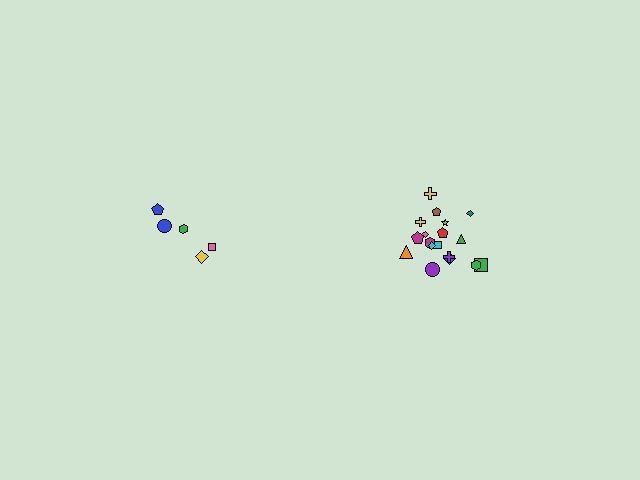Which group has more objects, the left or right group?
The right group.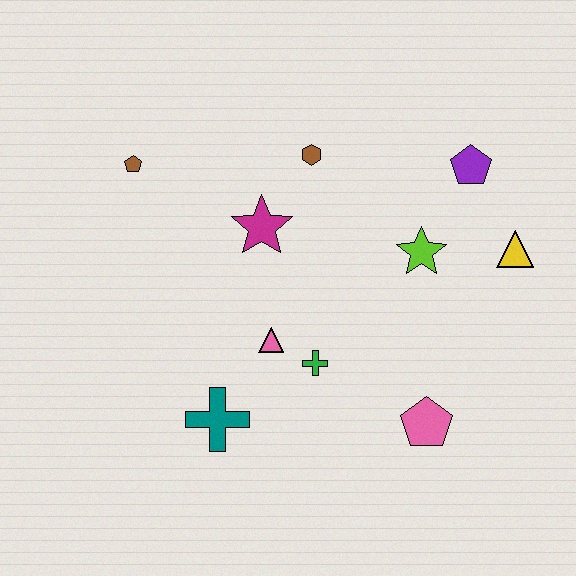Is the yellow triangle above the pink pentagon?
Yes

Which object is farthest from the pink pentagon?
The brown pentagon is farthest from the pink pentagon.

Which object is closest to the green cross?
The pink triangle is closest to the green cross.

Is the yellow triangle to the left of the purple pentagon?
No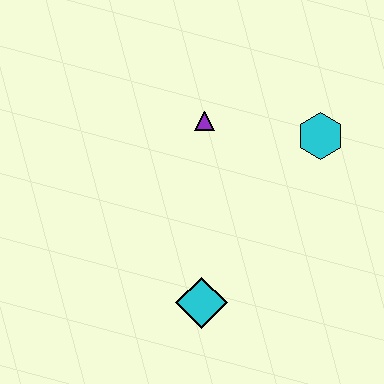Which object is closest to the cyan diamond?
The purple triangle is closest to the cyan diamond.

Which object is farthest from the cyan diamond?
The cyan hexagon is farthest from the cyan diamond.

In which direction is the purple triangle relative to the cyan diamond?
The purple triangle is above the cyan diamond.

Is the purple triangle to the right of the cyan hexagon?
No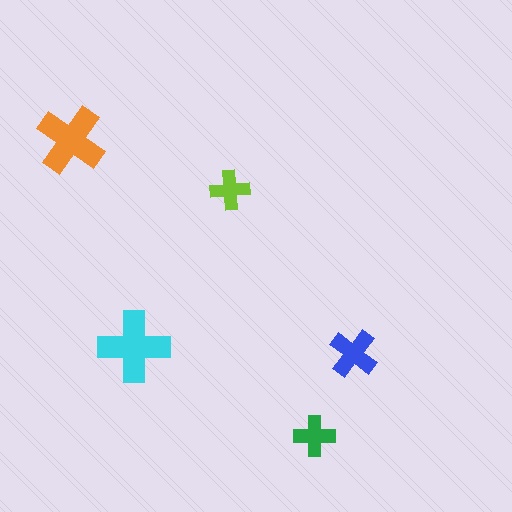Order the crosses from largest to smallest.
the cyan one, the orange one, the blue one, the green one, the lime one.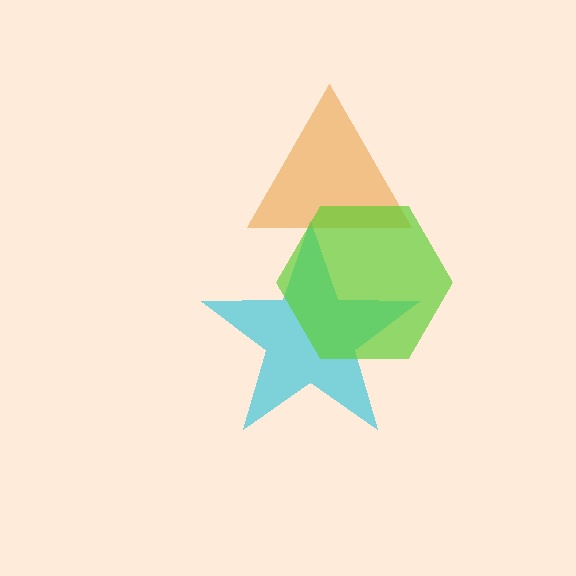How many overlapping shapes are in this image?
There are 3 overlapping shapes in the image.